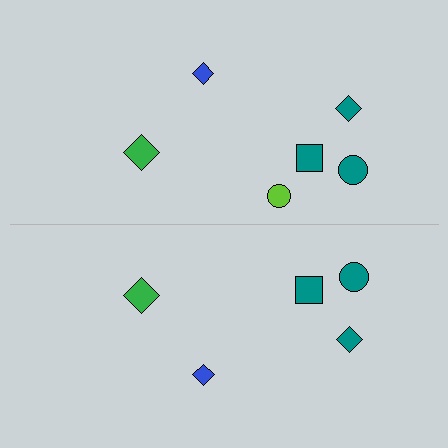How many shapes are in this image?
There are 11 shapes in this image.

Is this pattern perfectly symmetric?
No, the pattern is not perfectly symmetric. A lime circle is missing from the bottom side.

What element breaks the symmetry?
A lime circle is missing from the bottom side.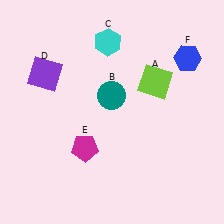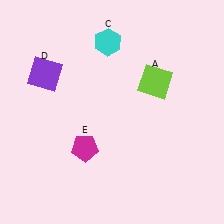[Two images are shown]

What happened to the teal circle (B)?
The teal circle (B) was removed in Image 2. It was in the top-left area of Image 1.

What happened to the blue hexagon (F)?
The blue hexagon (F) was removed in Image 2. It was in the top-right area of Image 1.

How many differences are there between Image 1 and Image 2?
There are 2 differences between the two images.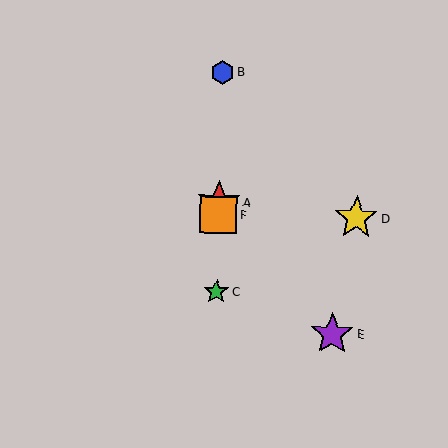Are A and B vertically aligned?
Yes, both are at x≈219.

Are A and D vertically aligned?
No, A is at x≈219 and D is at x≈356.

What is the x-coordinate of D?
Object D is at x≈356.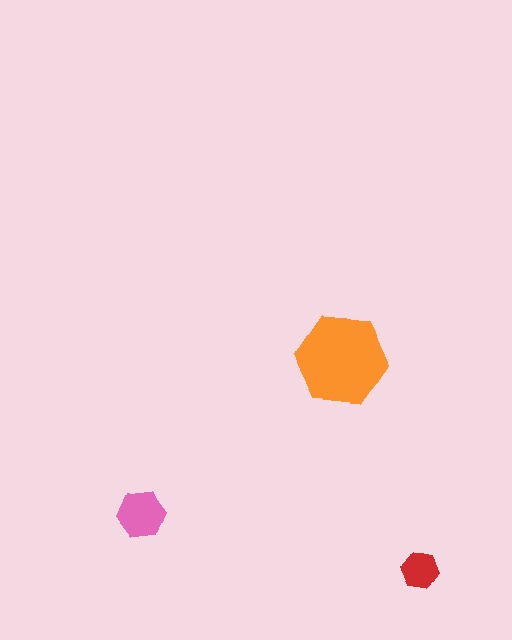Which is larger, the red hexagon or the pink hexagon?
The pink one.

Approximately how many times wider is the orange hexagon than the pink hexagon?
About 2 times wider.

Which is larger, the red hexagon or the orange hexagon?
The orange one.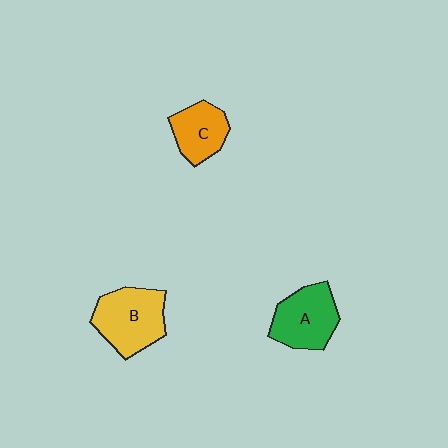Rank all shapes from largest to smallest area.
From largest to smallest: B (yellow), A (green), C (orange).